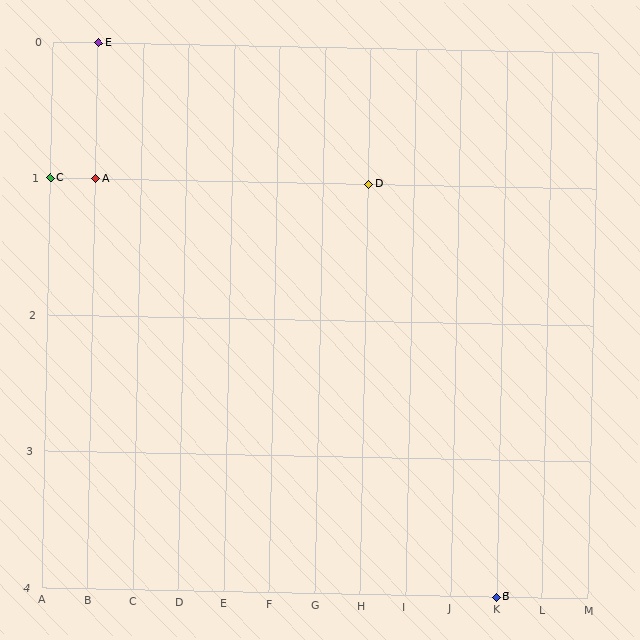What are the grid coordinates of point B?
Point B is at grid coordinates (K, 4).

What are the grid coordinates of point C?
Point C is at grid coordinates (A, 1).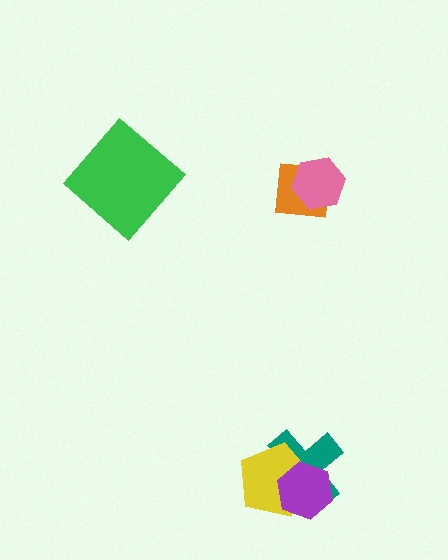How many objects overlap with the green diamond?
0 objects overlap with the green diamond.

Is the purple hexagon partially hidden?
No, no other shape covers it.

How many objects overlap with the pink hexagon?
1 object overlaps with the pink hexagon.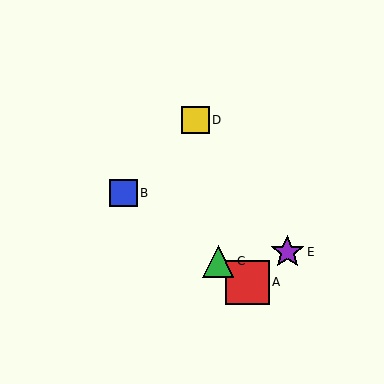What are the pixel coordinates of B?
Object B is at (123, 193).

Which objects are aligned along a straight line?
Objects A, B, C are aligned along a straight line.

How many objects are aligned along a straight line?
3 objects (A, B, C) are aligned along a straight line.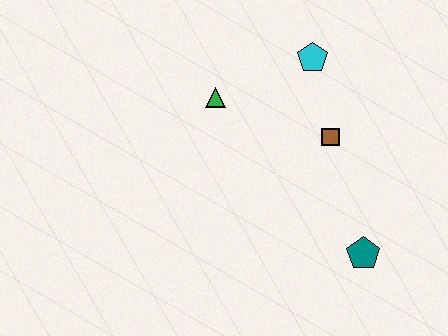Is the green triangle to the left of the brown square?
Yes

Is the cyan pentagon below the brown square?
No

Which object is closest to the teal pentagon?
The brown square is closest to the teal pentagon.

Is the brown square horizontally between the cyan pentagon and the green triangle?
No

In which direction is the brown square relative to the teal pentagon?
The brown square is above the teal pentagon.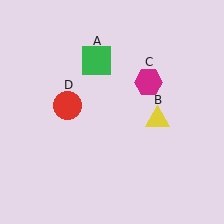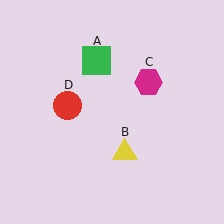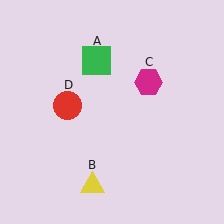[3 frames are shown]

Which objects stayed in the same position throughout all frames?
Green square (object A) and magenta hexagon (object C) and red circle (object D) remained stationary.